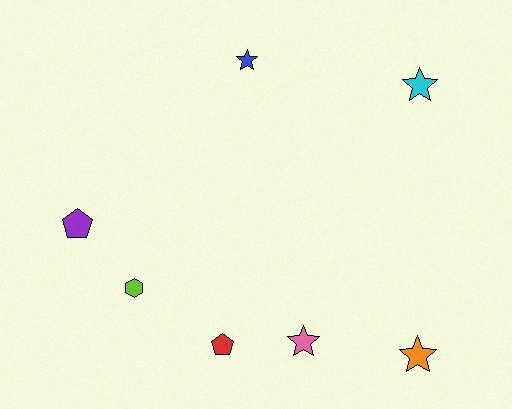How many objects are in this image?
There are 7 objects.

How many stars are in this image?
There are 4 stars.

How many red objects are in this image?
There is 1 red object.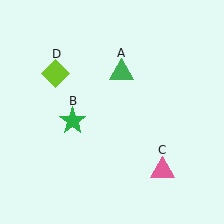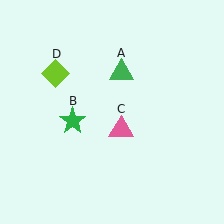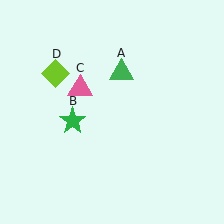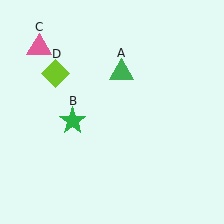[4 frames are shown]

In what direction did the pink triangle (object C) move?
The pink triangle (object C) moved up and to the left.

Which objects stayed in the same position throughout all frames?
Green triangle (object A) and green star (object B) and lime diamond (object D) remained stationary.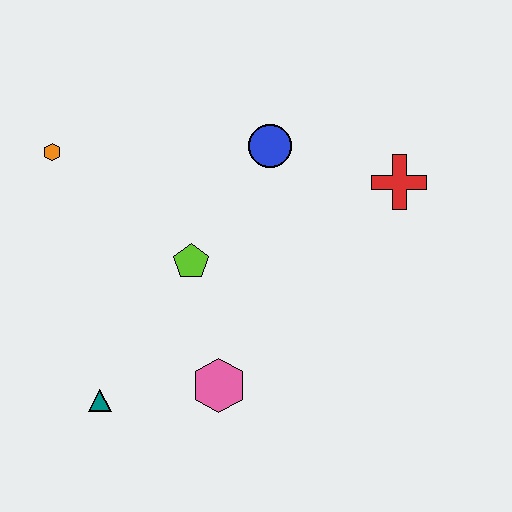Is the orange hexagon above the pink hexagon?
Yes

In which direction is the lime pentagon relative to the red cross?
The lime pentagon is to the left of the red cross.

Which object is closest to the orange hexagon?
The lime pentagon is closest to the orange hexagon.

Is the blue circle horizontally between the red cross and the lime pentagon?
Yes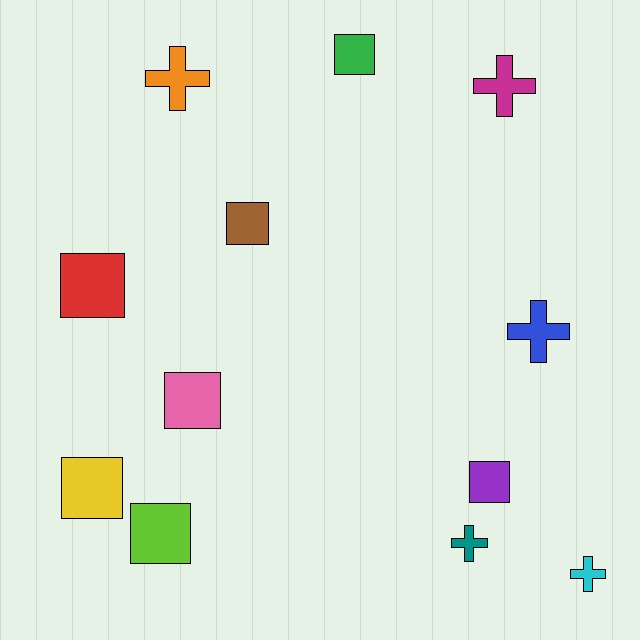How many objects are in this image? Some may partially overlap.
There are 12 objects.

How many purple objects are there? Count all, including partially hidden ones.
There is 1 purple object.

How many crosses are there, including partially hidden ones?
There are 5 crosses.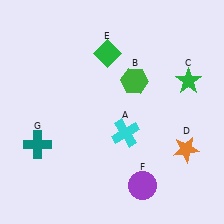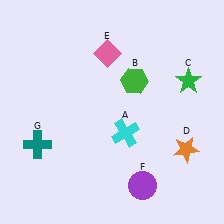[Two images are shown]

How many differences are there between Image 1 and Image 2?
There is 1 difference between the two images.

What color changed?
The diamond (E) changed from green in Image 1 to pink in Image 2.